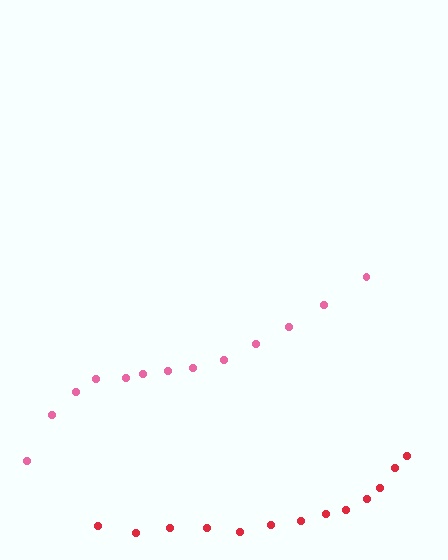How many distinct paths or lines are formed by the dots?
There are 2 distinct paths.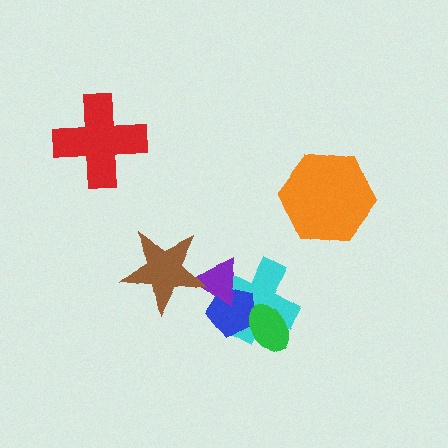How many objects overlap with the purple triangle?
3 objects overlap with the purple triangle.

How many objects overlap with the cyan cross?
3 objects overlap with the cyan cross.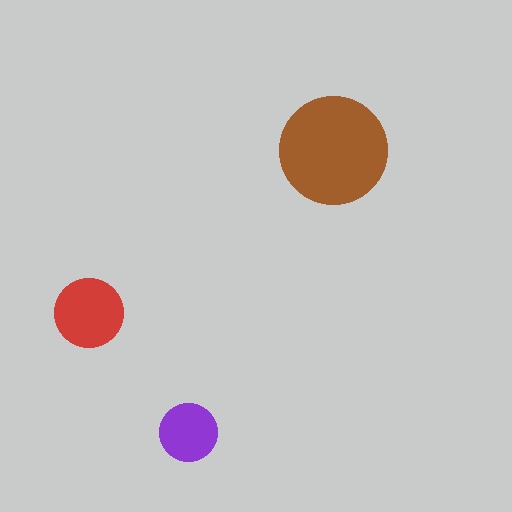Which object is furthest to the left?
The red circle is leftmost.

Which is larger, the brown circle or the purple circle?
The brown one.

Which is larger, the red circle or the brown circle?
The brown one.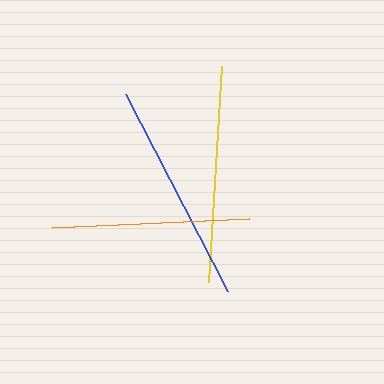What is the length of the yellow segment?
The yellow segment is approximately 217 pixels long.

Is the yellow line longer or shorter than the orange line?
The yellow line is longer than the orange line.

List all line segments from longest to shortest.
From longest to shortest: blue, yellow, orange.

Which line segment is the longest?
The blue line is the longest at approximately 222 pixels.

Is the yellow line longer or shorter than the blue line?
The blue line is longer than the yellow line.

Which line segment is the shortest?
The orange line is the shortest at approximately 197 pixels.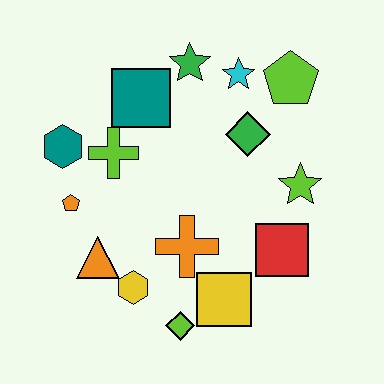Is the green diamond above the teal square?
No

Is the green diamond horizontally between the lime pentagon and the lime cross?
Yes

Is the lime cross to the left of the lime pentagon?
Yes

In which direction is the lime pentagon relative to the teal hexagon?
The lime pentagon is to the right of the teal hexagon.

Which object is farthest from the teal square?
The lime diamond is farthest from the teal square.